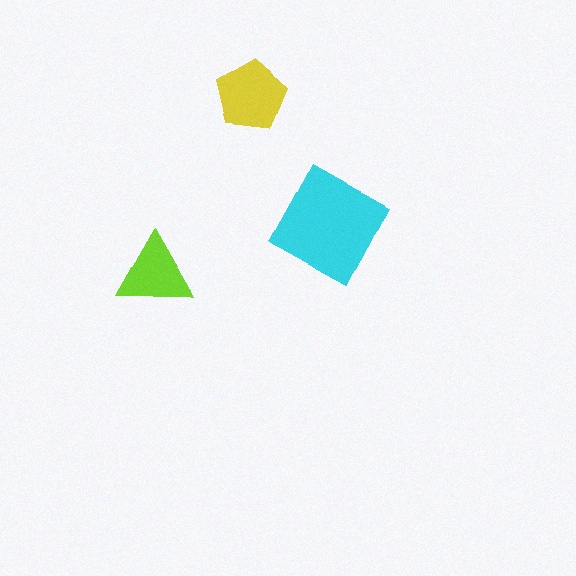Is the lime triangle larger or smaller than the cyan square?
Smaller.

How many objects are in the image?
There are 3 objects in the image.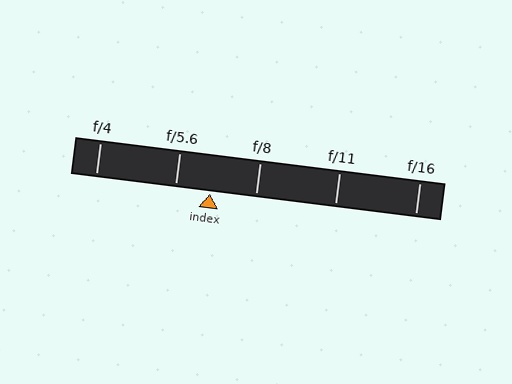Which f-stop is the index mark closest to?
The index mark is closest to f/5.6.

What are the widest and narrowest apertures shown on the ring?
The widest aperture shown is f/4 and the narrowest is f/16.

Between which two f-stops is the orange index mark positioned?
The index mark is between f/5.6 and f/8.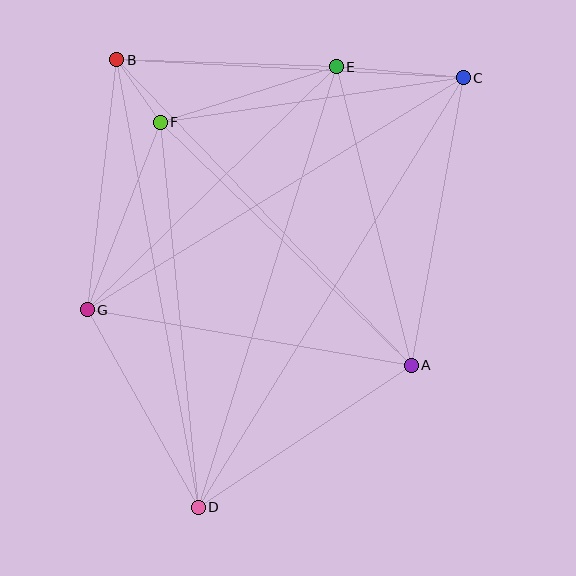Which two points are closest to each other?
Points B and F are closest to each other.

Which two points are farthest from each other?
Points C and D are farthest from each other.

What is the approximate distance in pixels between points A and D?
The distance between A and D is approximately 256 pixels.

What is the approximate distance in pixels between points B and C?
The distance between B and C is approximately 347 pixels.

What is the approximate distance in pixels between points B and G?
The distance between B and G is approximately 252 pixels.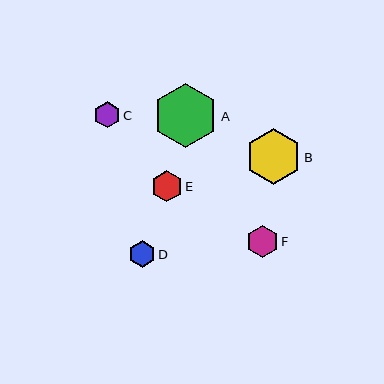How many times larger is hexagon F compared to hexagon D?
Hexagon F is approximately 1.2 times the size of hexagon D.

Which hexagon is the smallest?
Hexagon C is the smallest with a size of approximately 26 pixels.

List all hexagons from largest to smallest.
From largest to smallest: A, B, F, E, D, C.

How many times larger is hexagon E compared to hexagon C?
Hexagon E is approximately 1.2 times the size of hexagon C.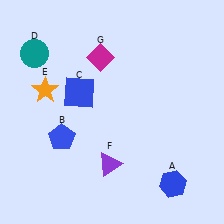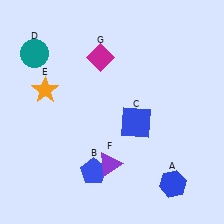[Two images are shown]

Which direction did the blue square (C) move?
The blue square (C) moved right.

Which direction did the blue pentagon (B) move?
The blue pentagon (B) moved down.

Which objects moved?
The objects that moved are: the blue pentagon (B), the blue square (C).